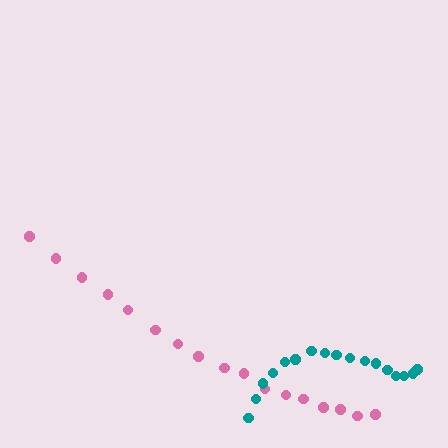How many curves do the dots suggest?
There are 2 distinct paths.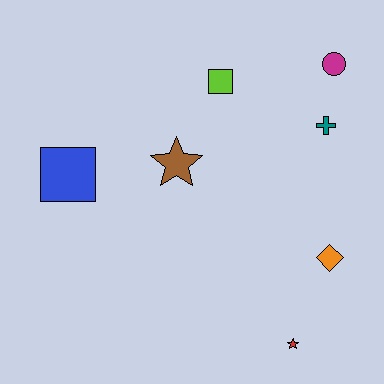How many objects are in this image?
There are 7 objects.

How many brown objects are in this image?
There is 1 brown object.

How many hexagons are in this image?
There are no hexagons.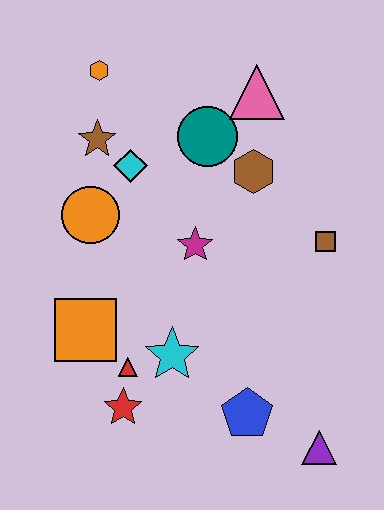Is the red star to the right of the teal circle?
No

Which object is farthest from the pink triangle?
The purple triangle is farthest from the pink triangle.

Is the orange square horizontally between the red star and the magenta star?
No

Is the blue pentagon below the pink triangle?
Yes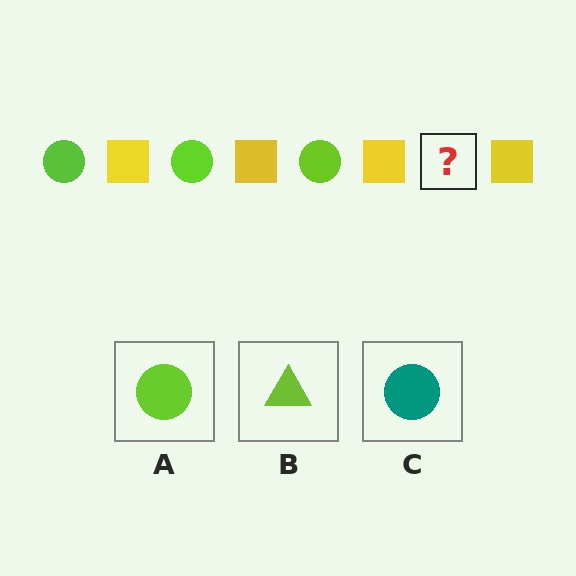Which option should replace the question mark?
Option A.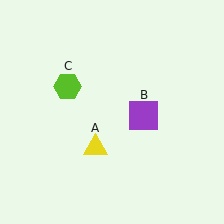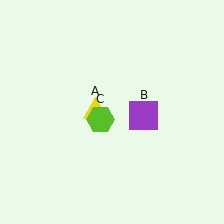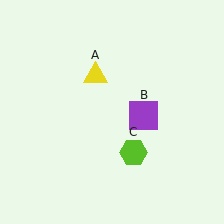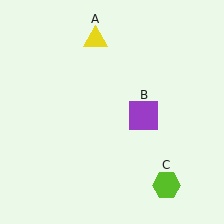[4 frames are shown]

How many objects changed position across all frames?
2 objects changed position: yellow triangle (object A), lime hexagon (object C).